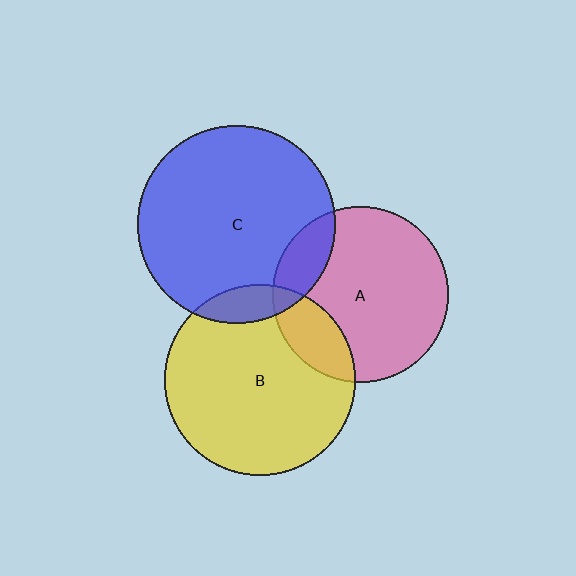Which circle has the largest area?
Circle C (blue).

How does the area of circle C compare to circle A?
Approximately 1.3 times.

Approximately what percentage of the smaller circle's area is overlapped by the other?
Approximately 15%.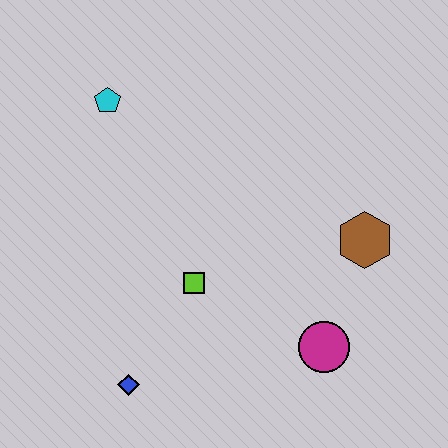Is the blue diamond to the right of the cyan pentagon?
Yes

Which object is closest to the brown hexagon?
The magenta circle is closest to the brown hexagon.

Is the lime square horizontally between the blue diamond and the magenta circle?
Yes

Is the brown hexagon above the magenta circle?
Yes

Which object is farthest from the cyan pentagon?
The magenta circle is farthest from the cyan pentagon.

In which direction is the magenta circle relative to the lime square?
The magenta circle is to the right of the lime square.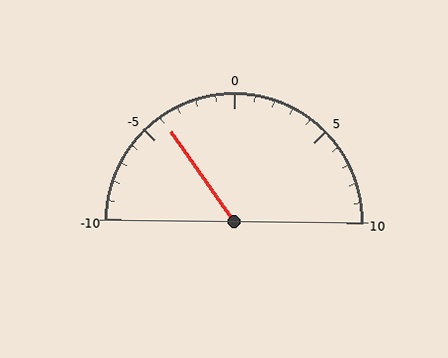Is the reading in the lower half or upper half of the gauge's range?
The reading is in the lower half of the range (-10 to 10).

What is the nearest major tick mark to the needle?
The nearest major tick mark is -5.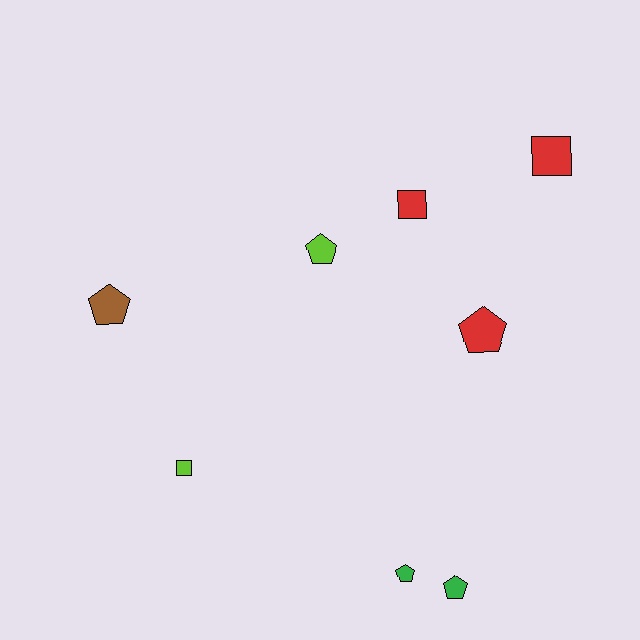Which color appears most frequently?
Red, with 3 objects.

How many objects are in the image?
There are 8 objects.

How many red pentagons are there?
There is 1 red pentagon.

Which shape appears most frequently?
Pentagon, with 5 objects.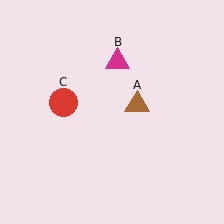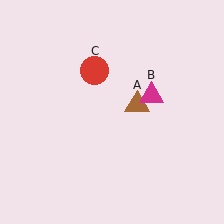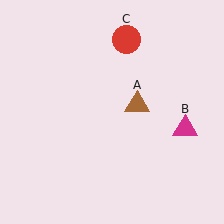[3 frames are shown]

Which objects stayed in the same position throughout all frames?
Brown triangle (object A) remained stationary.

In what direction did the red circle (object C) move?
The red circle (object C) moved up and to the right.